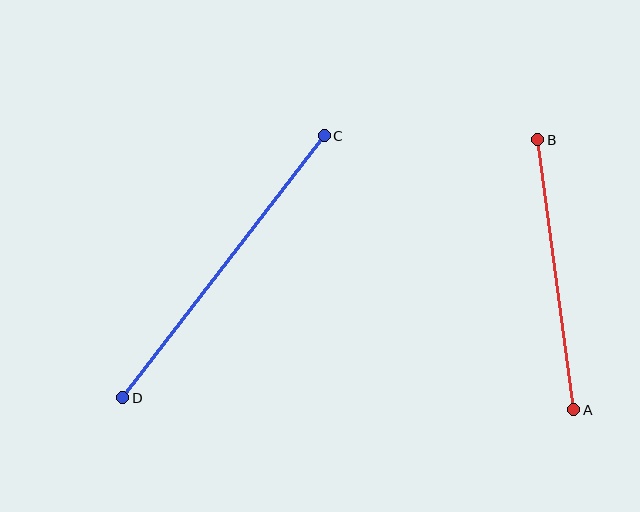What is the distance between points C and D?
The distance is approximately 330 pixels.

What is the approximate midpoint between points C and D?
The midpoint is at approximately (224, 267) pixels.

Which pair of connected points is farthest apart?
Points C and D are farthest apart.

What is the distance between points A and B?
The distance is approximately 272 pixels.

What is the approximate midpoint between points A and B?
The midpoint is at approximately (556, 275) pixels.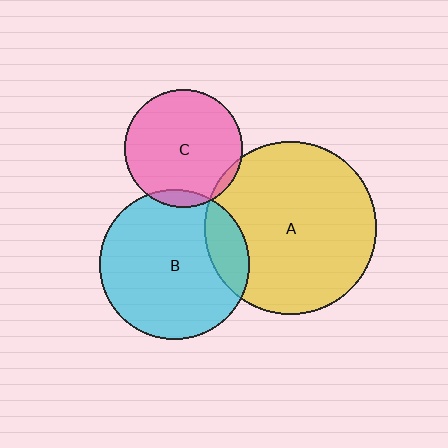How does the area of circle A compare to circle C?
Approximately 2.2 times.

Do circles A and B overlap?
Yes.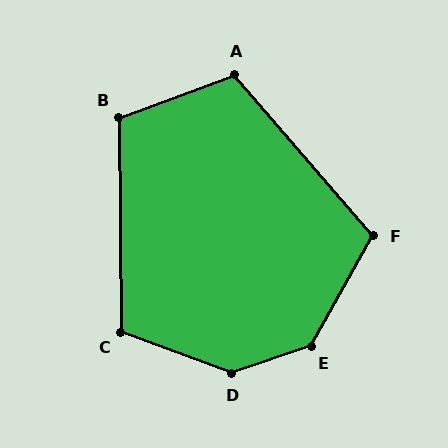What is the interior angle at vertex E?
Approximately 139 degrees (obtuse).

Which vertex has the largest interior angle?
D, at approximately 140 degrees.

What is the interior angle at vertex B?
Approximately 110 degrees (obtuse).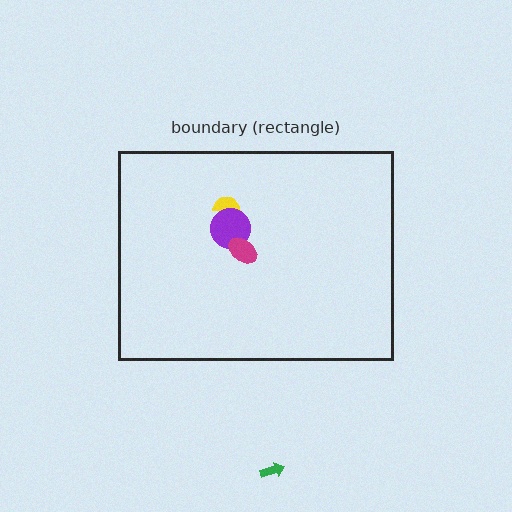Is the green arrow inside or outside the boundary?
Outside.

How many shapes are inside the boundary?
3 inside, 1 outside.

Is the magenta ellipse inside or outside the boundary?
Inside.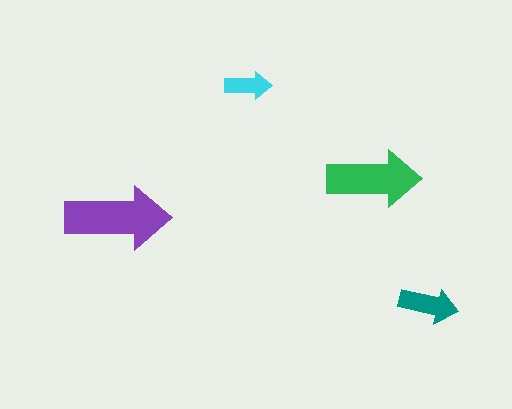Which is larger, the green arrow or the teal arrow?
The green one.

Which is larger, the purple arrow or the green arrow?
The purple one.